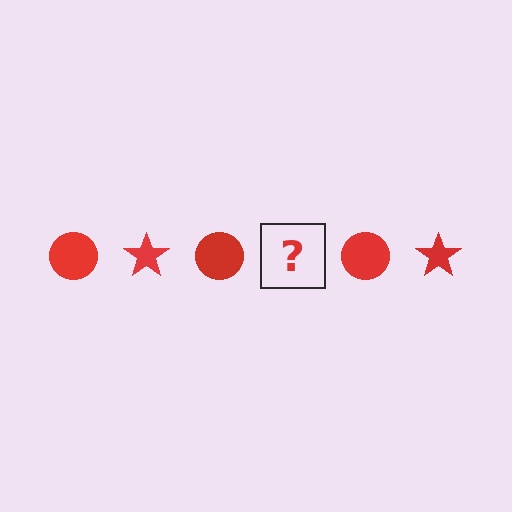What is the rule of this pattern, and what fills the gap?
The rule is that the pattern cycles through circle, star shapes in red. The gap should be filled with a red star.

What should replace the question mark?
The question mark should be replaced with a red star.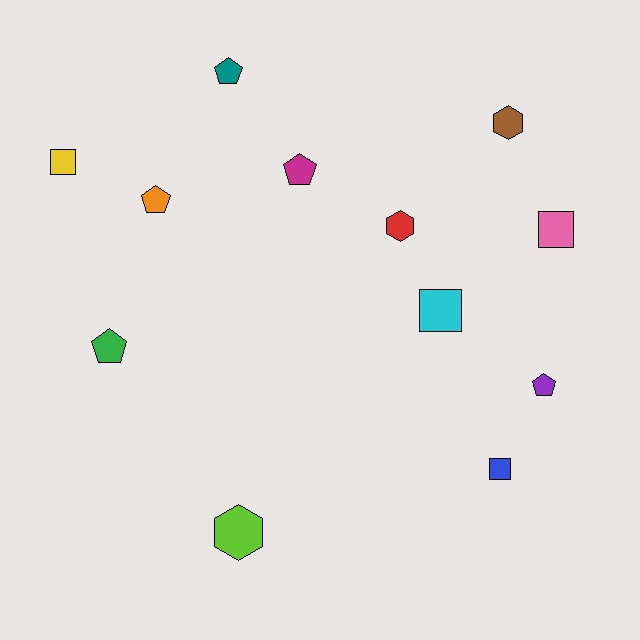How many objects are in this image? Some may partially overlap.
There are 12 objects.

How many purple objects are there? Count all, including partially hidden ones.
There is 1 purple object.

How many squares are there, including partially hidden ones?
There are 4 squares.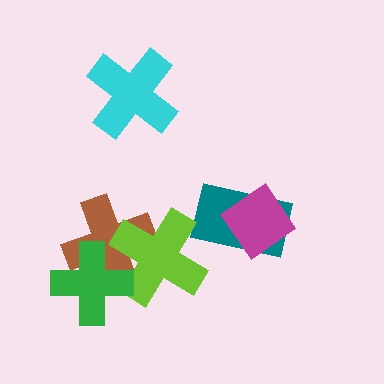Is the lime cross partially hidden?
Yes, it is partially covered by another shape.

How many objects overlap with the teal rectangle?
1 object overlaps with the teal rectangle.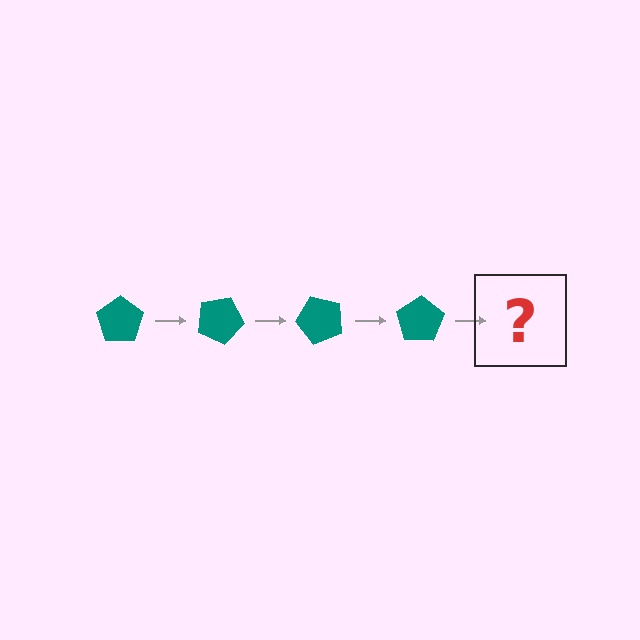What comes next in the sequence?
The next element should be a teal pentagon rotated 100 degrees.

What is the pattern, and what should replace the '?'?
The pattern is that the pentagon rotates 25 degrees each step. The '?' should be a teal pentagon rotated 100 degrees.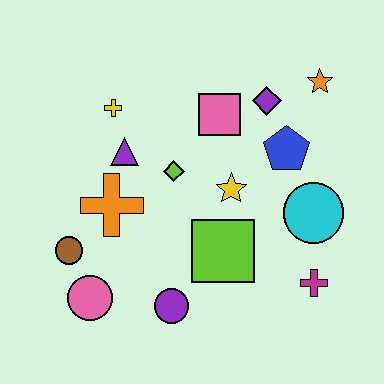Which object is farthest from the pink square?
The pink circle is farthest from the pink square.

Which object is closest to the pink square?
The purple diamond is closest to the pink square.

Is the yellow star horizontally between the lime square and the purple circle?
No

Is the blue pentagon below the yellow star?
No